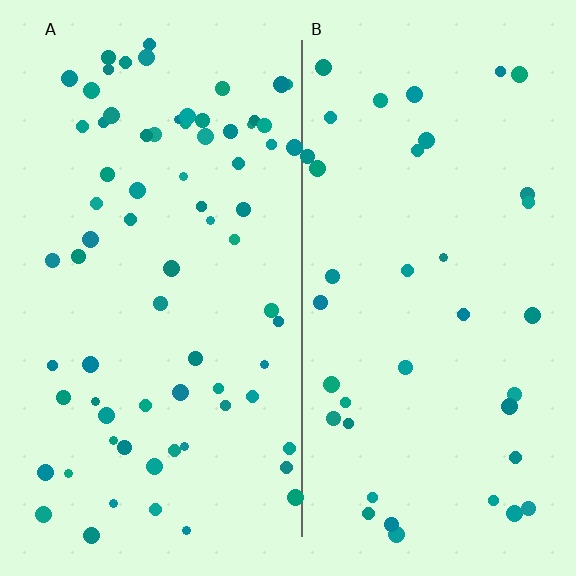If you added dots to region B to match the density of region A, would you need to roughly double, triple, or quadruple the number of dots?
Approximately double.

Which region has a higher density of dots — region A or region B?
A (the left).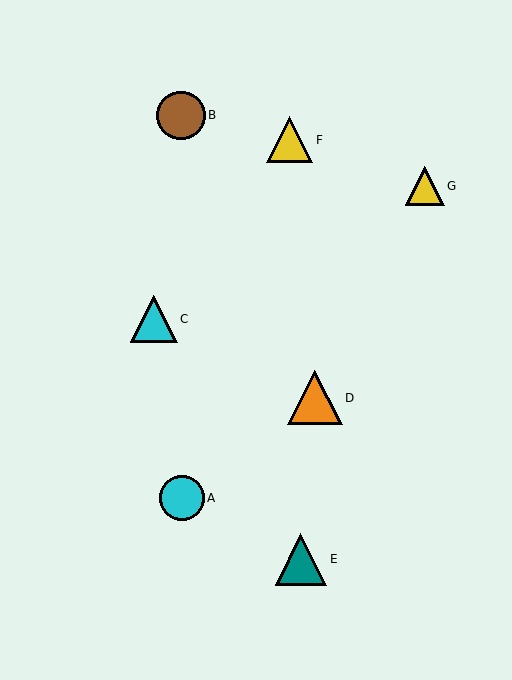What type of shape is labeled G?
Shape G is a yellow triangle.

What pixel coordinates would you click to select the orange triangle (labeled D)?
Click at (315, 398) to select the orange triangle D.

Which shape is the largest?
The orange triangle (labeled D) is the largest.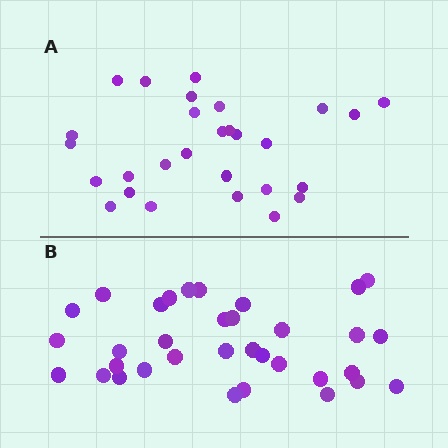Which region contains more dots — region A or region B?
Region B (the bottom region) has more dots.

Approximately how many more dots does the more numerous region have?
Region B has about 6 more dots than region A.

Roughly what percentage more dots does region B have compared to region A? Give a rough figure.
About 20% more.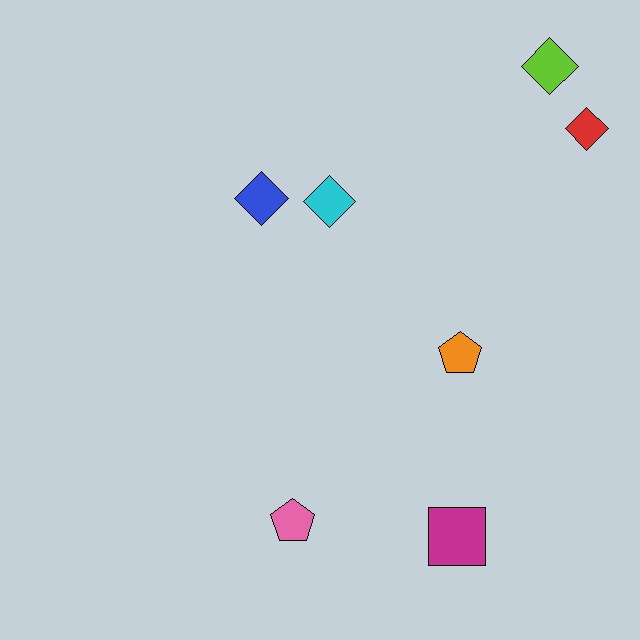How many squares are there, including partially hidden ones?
There is 1 square.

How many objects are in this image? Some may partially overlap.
There are 7 objects.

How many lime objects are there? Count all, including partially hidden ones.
There is 1 lime object.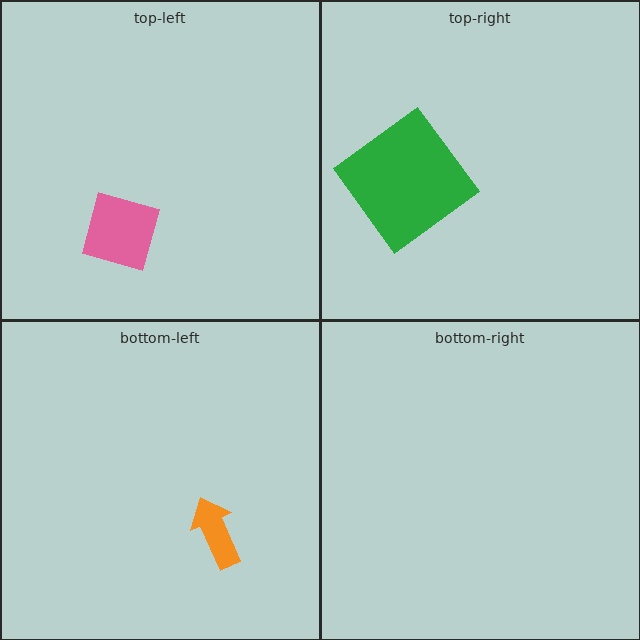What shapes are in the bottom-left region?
The orange arrow.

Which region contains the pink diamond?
The top-left region.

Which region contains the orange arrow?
The bottom-left region.